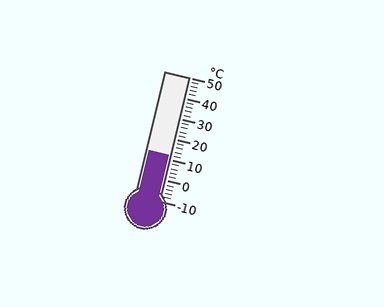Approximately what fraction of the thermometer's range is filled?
The thermometer is filled to approximately 35% of its range.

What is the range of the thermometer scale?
The thermometer scale ranges from -10°C to 50°C.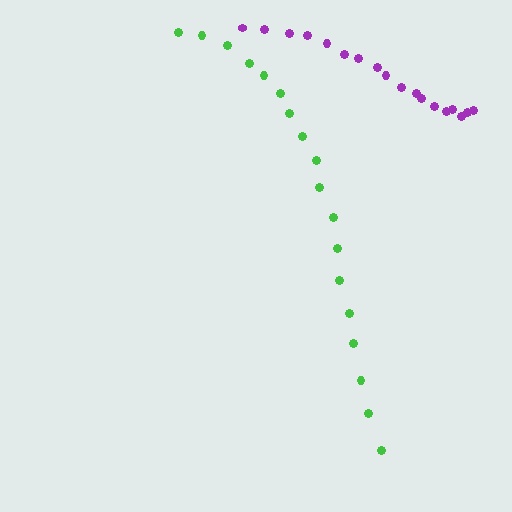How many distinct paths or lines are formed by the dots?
There are 2 distinct paths.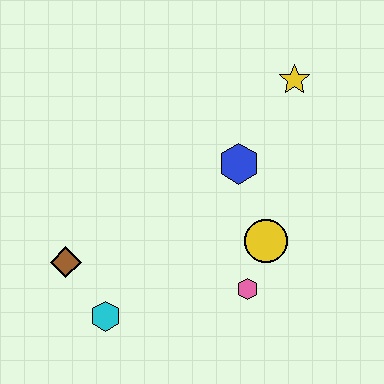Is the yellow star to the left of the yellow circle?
No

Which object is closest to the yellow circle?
The pink hexagon is closest to the yellow circle.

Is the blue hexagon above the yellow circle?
Yes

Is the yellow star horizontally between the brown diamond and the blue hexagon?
No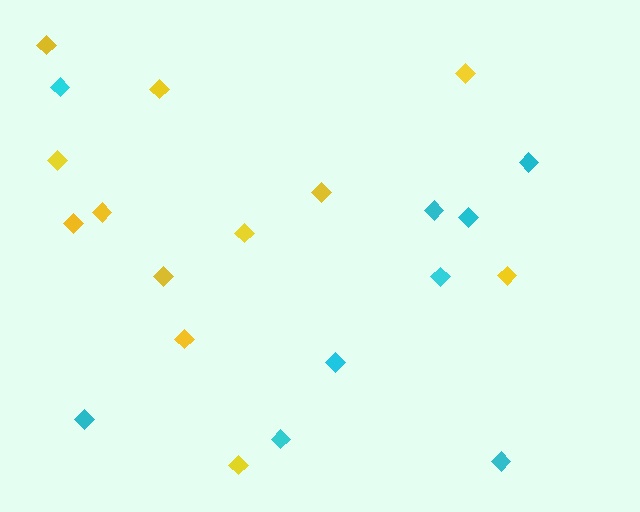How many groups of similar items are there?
There are 2 groups: one group of yellow diamonds (12) and one group of cyan diamonds (9).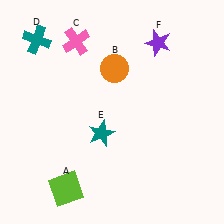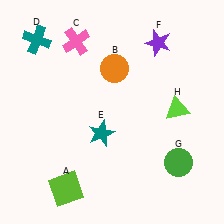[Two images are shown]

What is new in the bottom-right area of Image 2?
A green circle (G) was added in the bottom-right area of Image 2.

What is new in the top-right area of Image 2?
A lime triangle (H) was added in the top-right area of Image 2.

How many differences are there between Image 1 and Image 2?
There are 2 differences between the two images.